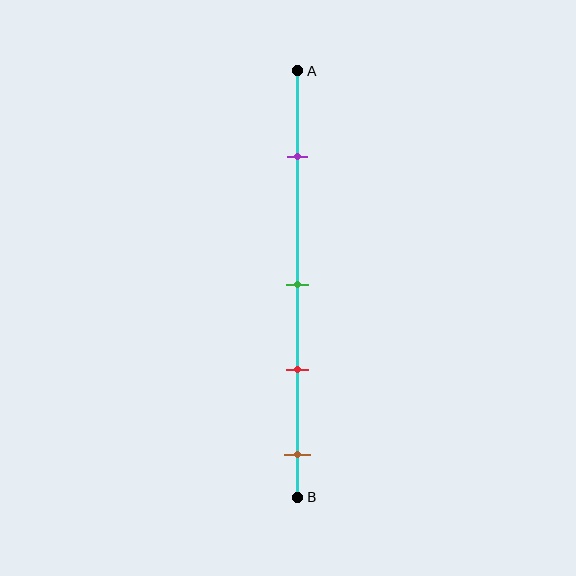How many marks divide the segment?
There are 4 marks dividing the segment.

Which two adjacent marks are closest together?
The green and red marks are the closest adjacent pair.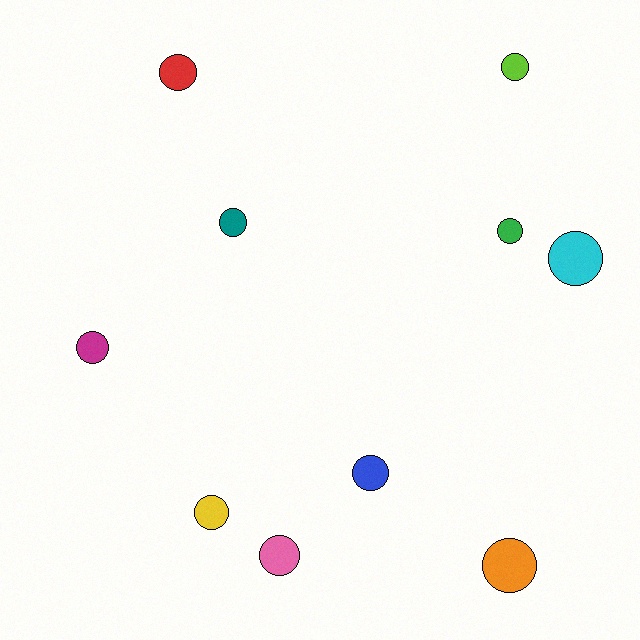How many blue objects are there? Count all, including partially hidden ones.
There is 1 blue object.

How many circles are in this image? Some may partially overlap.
There are 10 circles.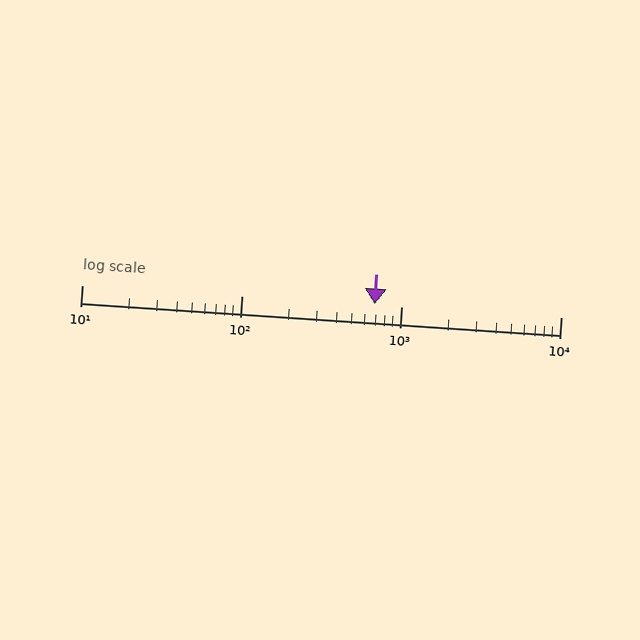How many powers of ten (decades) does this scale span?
The scale spans 3 decades, from 10 to 10000.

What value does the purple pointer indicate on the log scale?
The pointer indicates approximately 680.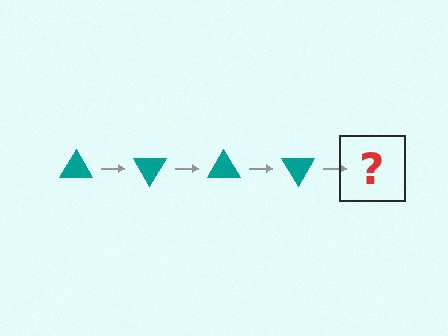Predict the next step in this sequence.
The next step is a teal triangle rotated 240 degrees.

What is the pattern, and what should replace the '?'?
The pattern is that the triangle rotates 60 degrees each step. The '?' should be a teal triangle rotated 240 degrees.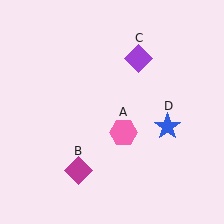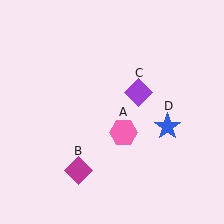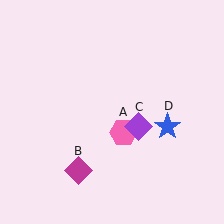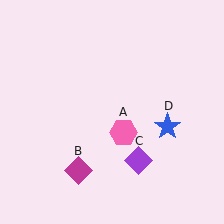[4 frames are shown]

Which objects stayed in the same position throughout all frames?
Pink hexagon (object A) and magenta diamond (object B) and blue star (object D) remained stationary.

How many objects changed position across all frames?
1 object changed position: purple diamond (object C).